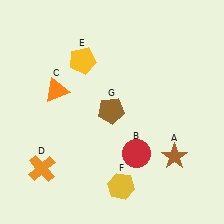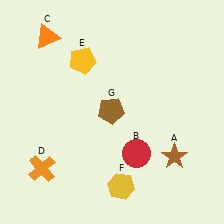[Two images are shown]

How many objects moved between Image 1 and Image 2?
1 object moved between the two images.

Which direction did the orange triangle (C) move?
The orange triangle (C) moved up.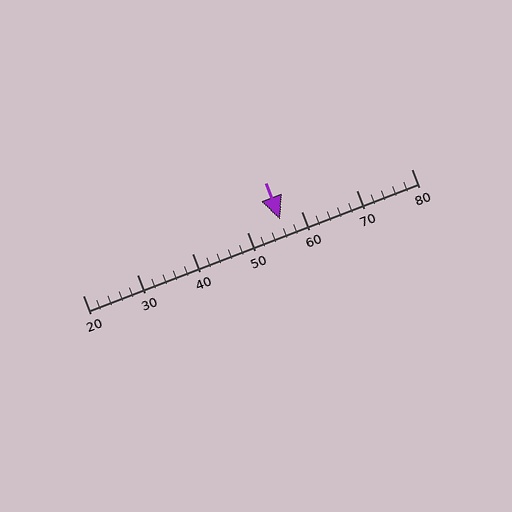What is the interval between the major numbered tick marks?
The major tick marks are spaced 10 units apart.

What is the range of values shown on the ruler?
The ruler shows values from 20 to 80.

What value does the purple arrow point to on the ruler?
The purple arrow points to approximately 56.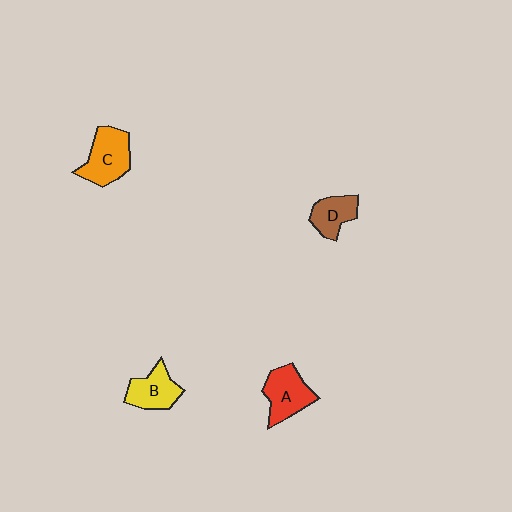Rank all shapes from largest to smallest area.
From largest to smallest: C (orange), A (red), B (yellow), D (brown).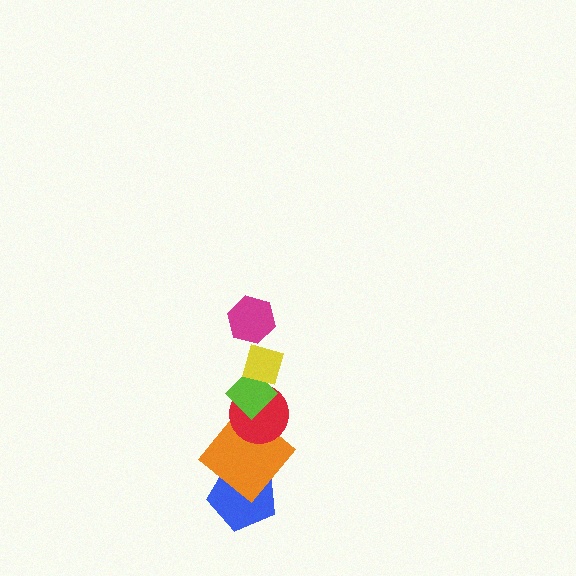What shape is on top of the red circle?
The lime diamond is on top of the red circle.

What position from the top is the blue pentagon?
The blue pentagon is 6th from the top.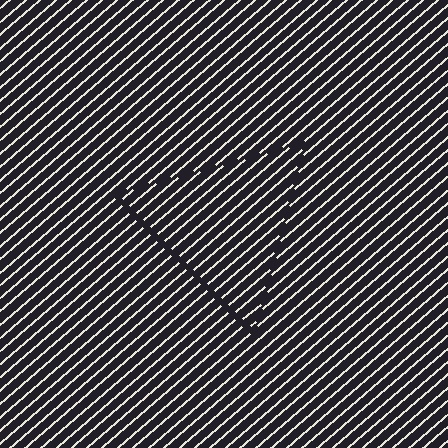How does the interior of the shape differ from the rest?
The interior of the shape contains the same grating, shifted by half a period — the contour is defined by the phase discontinuity where line-ends from the inner and outer gratings abut.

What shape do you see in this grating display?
An illusory triangle. The interior of the shape contains the same grating, shifted by half a period — the contour is defined by the phase discontinuity where line-ends from the inner and outer gratings abut.